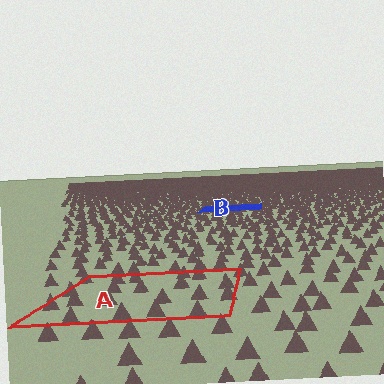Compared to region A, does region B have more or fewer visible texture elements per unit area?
Region B has more texture elements per unit area — they are packed more densely because it is farther away.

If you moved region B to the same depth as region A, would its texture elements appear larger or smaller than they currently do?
They would appear larger. At a closer depth, the same texture elements are projected at a bigger on-screen size.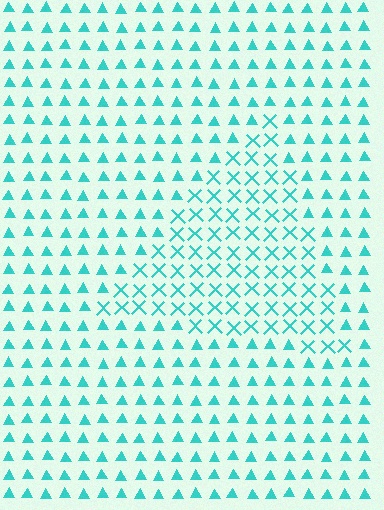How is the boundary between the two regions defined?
The boundary is defined by a change in element shape: X marks inside vs. triangles outside. All elements share the same color and spacing.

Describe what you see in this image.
The image is filled with small cyan elements arranged in a uniform grid. A triangle-shaped region contains X marks, while the surrounding area contains triangles. The boundary is defined purely by the change in element shape.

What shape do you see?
I see a triangle.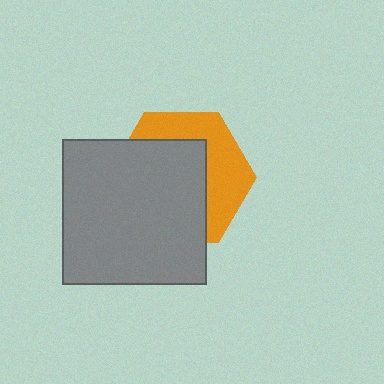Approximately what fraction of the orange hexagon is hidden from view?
Roughly 60% of the orange hexagon is hidden behind the gray square.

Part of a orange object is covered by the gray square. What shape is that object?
It is a hexagon.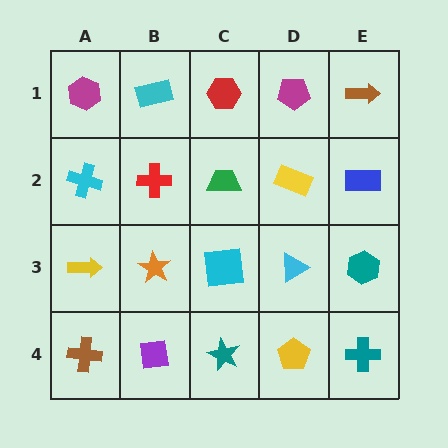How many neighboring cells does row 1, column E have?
2.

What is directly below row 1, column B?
A red cross.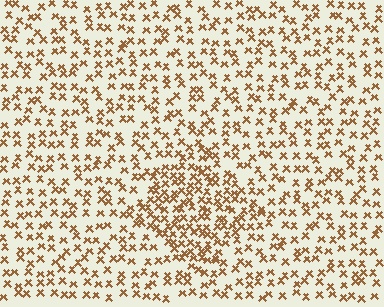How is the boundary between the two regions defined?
The boundary is defined by a change in element density (approximately 1.8x ratio). All elements are the same color, size, and shape.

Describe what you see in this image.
The image contains small brown elements arranged at two different densities. A diamond-shaped region is visible where the elements are more densely packed than the surrounding area.